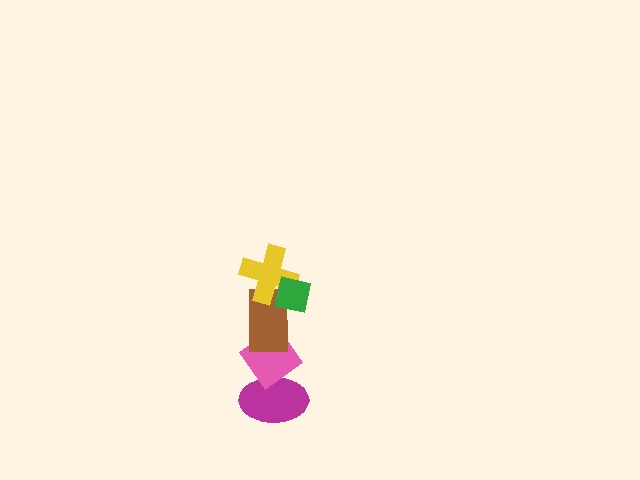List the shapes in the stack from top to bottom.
From top to bottom: the green square, the yellow cross, the brown rectangle, the pink diamond, the magenta ellipse.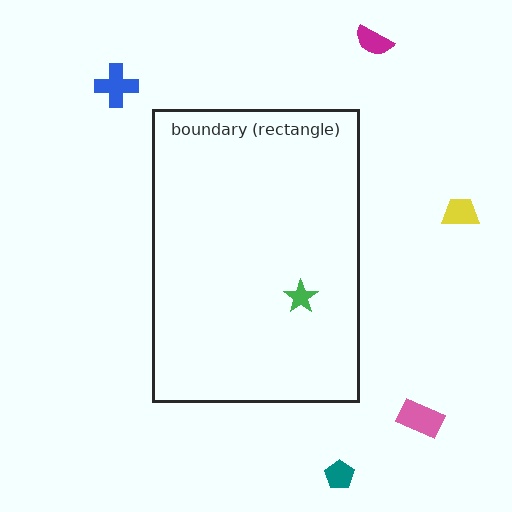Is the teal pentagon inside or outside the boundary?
Outside.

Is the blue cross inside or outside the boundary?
Outside.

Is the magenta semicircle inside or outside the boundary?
Outside.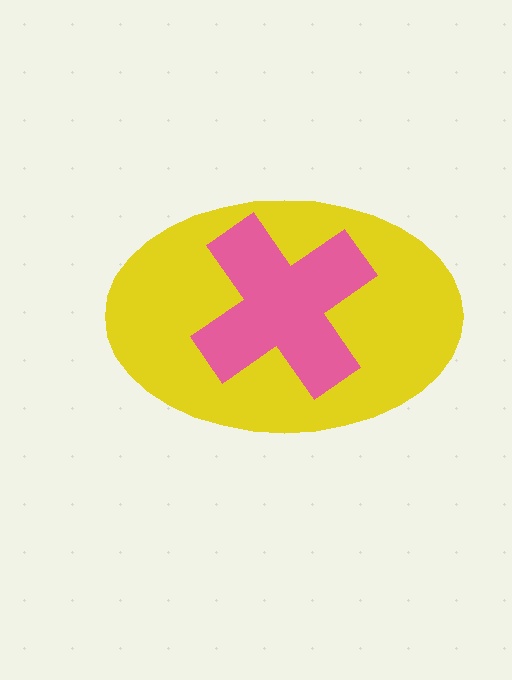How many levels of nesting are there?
2.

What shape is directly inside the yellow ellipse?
The pink cross.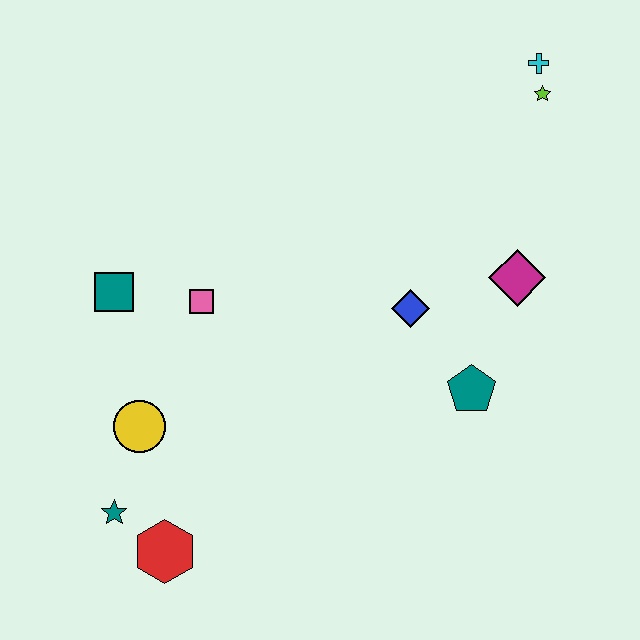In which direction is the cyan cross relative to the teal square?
The cyan cross is to the right of the teal square.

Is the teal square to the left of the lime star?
Yes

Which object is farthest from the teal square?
The cyan cross is farthest from the teal square.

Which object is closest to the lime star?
The cyan cross is closest to the lime star.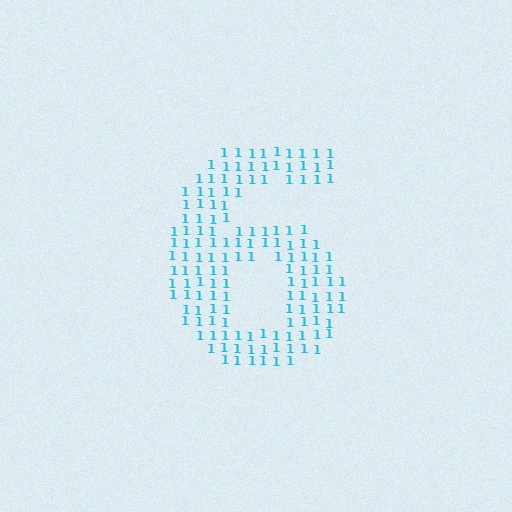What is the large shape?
The large shape is the digit 6.